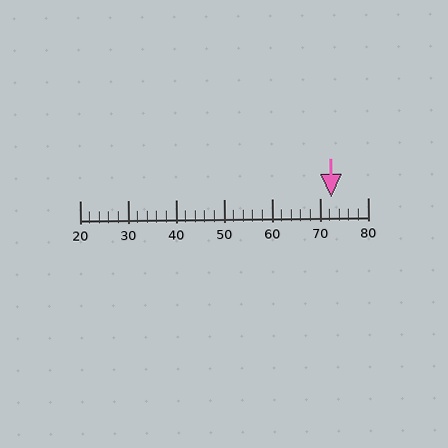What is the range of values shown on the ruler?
The ruler shows values from 20 to 80.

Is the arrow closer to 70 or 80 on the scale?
The arrow is closer to 70.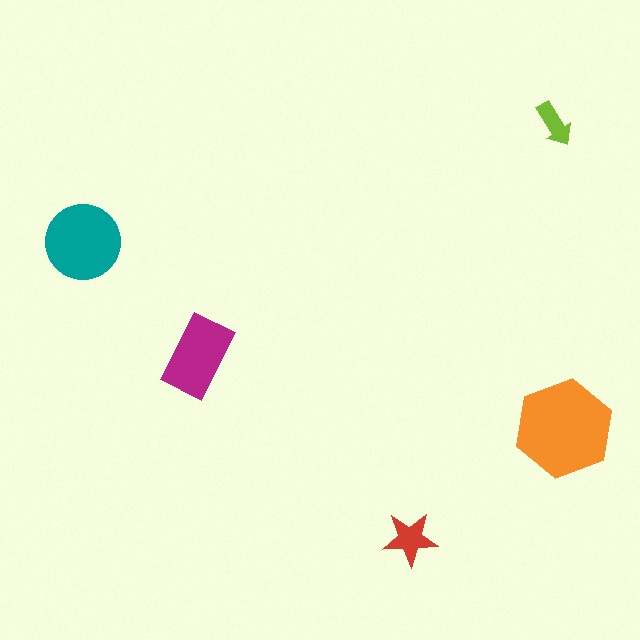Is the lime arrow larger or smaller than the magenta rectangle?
Smaller.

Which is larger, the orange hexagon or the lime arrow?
The orange hexagon.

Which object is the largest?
The orange hexagon.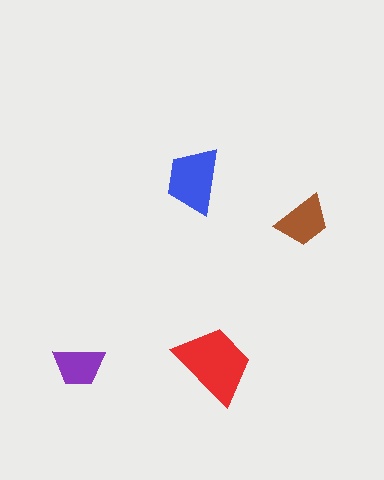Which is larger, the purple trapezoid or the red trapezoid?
The red one.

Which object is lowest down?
The purple trapezoid is bottommost.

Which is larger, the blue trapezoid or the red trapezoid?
The red one.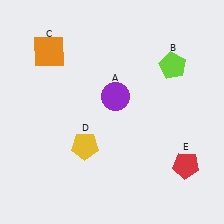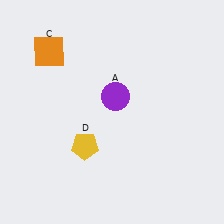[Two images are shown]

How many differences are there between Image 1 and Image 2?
There are 2 differences between the two images.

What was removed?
The lime pentagon (B), the red pentagon (E) were removed in Image 2.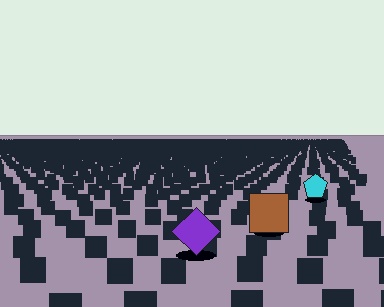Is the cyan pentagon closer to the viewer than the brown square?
No. The brown square is closer — you can tell from the texture gradient: the ground texture is coarser near it.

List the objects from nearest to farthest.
From nearest to farthest: the purple diamond, the brown square, the cyan pentagon.